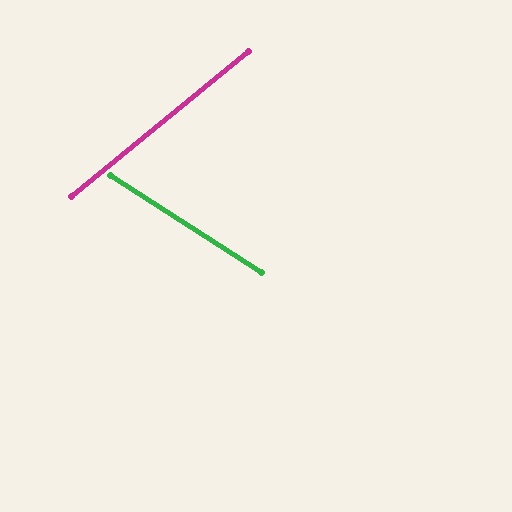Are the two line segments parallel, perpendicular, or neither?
Neither parallel nor perpendicular — they differ by about 72°.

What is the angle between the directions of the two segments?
Approximately 72 degrees.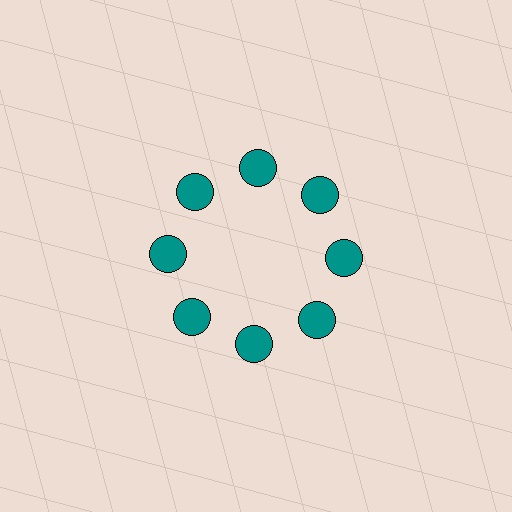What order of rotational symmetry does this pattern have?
This pattern has 8-fold rotational symmetry.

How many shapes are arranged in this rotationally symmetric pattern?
There are 8 shapes, arranged in 8 groups of 1.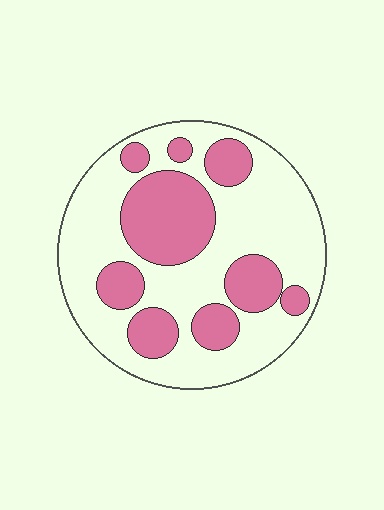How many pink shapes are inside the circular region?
9.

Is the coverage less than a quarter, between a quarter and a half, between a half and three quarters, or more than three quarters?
Between a quarter and a half.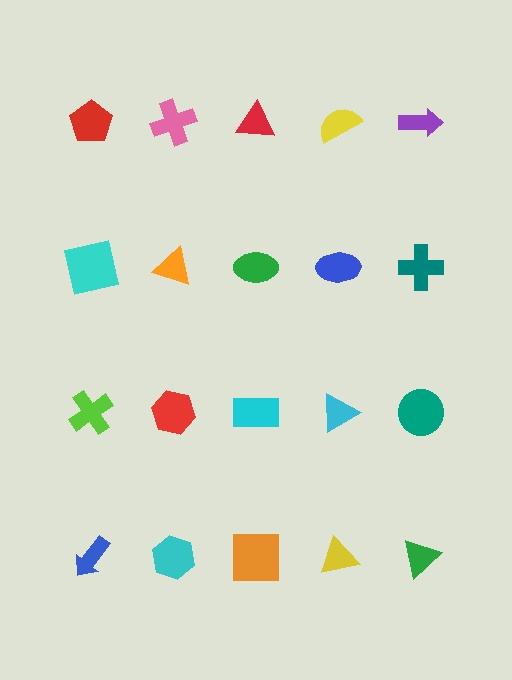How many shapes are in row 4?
5 shapes.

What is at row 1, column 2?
A pink cross.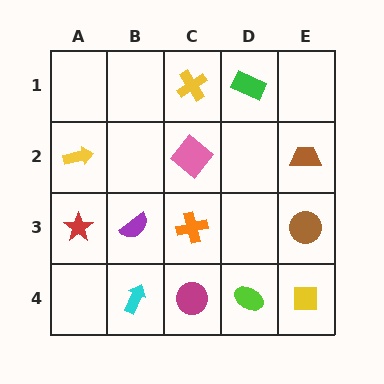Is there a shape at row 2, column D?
No, that cell is empty.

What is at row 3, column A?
A red star.